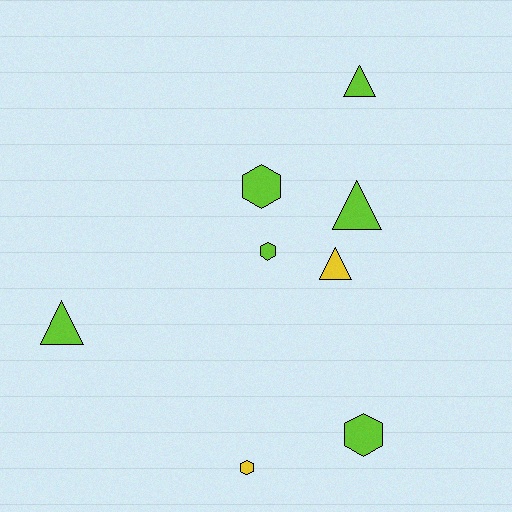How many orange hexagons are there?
There are no orange hexagons.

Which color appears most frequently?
Lime, with 6 objects.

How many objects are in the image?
There are 8 objects.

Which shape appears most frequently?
Triangle, with 4 objects.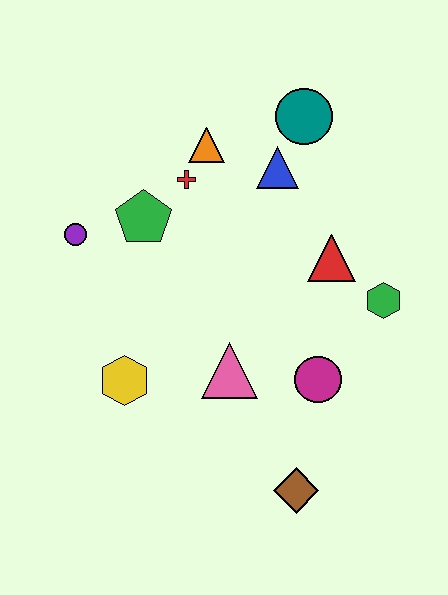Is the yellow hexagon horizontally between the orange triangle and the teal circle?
No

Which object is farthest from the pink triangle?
The teal circle is farthest from the pink triangle.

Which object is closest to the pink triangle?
The magenta circle is closest to the pink triangle.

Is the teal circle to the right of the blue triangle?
Yes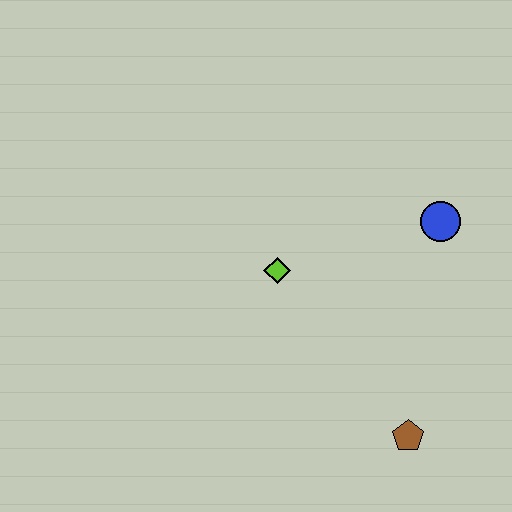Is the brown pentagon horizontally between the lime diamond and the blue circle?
Yes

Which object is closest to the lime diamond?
The blue circle is closest to the lime diamond.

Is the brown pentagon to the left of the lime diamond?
No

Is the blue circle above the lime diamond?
Yes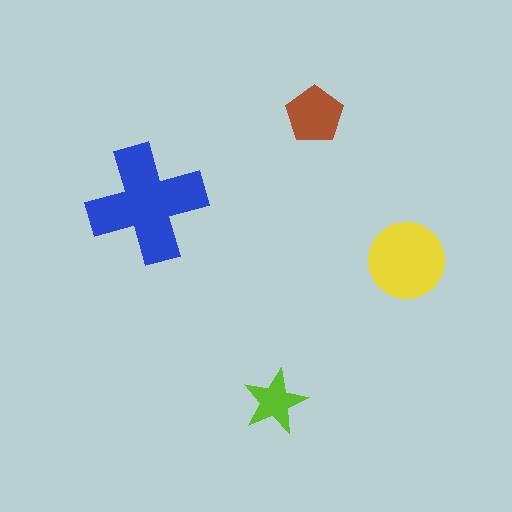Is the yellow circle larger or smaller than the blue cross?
Smaller.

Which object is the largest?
The blue cross.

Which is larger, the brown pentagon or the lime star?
The brown pentagon.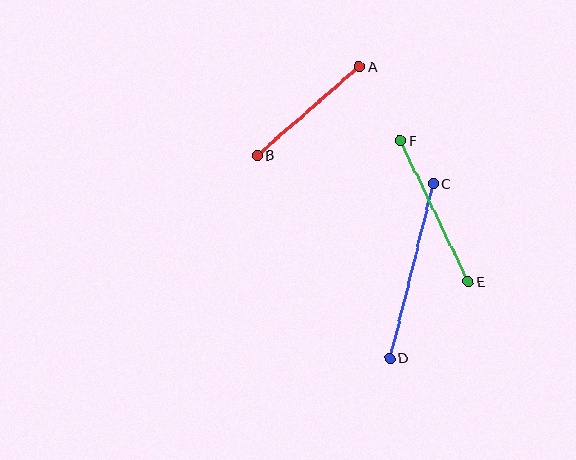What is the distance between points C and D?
The distance is approximately 180 pixels.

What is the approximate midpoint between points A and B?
The midpoint is at approximately (308, 111) pixels.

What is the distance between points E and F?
The distance is approximately 157 pixels.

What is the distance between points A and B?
The distance is approximately 135 pixels.